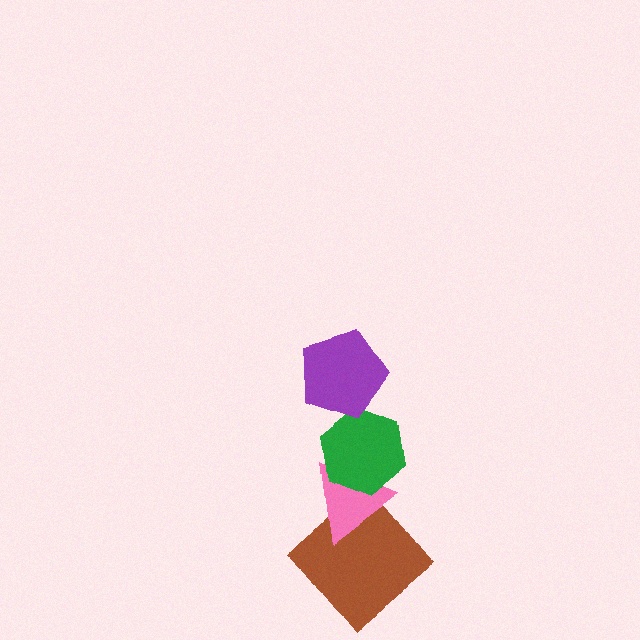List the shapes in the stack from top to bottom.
From top to bottom: the purple pentagon, the green hexagon, the pink triangle, the brown diamond.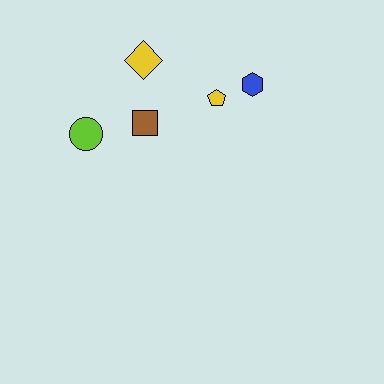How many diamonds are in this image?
There is 1 diamond.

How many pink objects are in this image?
There are no pink objects.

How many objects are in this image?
There are 5 objects.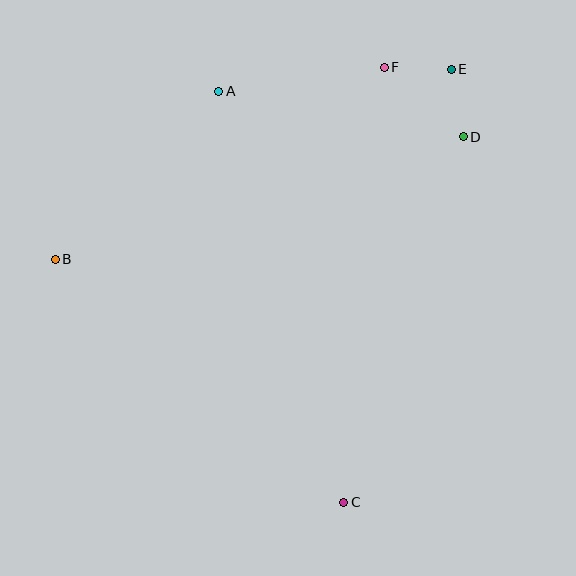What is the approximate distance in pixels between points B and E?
The distance between B and E is approximately 439 pixels.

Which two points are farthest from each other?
Points C and E are farthest from each other.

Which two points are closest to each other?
Points E and F are closest to each other.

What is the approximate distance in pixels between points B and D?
The distance between B and D is approximately 426 pixels.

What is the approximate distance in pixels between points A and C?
The distance between A and C is approximately 429 pixels.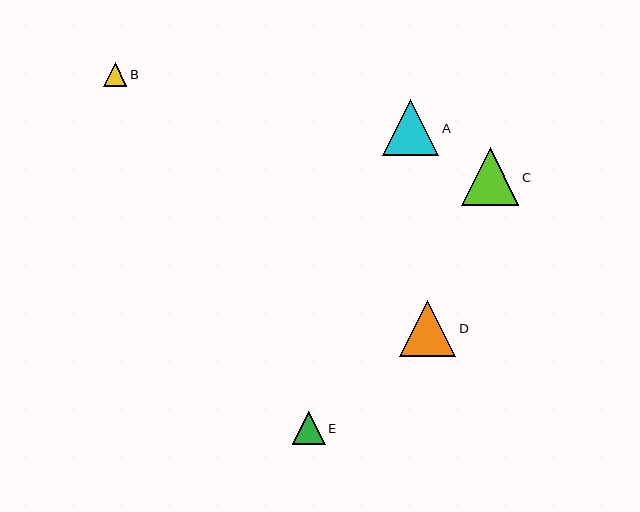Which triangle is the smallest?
Triangle B is the smallest with a size of approximately 23 pixels.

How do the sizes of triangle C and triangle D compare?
Triangle C and triangle D are approximately the same size.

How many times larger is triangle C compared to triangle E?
Triangle C is approximately 1.7 times the size of triangle E.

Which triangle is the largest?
Triangle C is the largest with a size of approximately 58 pixels.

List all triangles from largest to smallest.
From largest to smallest: C, A, D, E, B.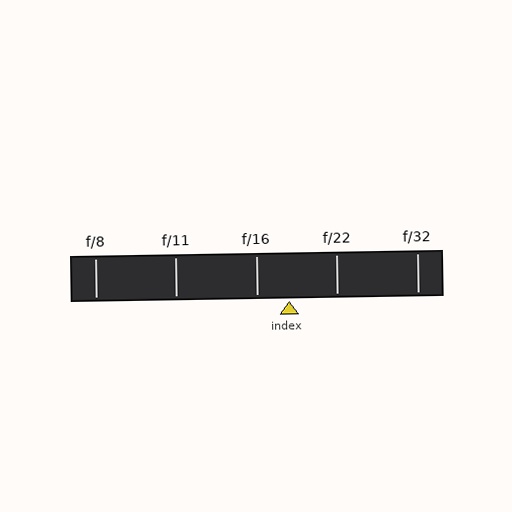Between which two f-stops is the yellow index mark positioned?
The index mark is between f/16 and f/22.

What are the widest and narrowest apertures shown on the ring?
The widest aperture shown is f/8 and the narrowest is f/32.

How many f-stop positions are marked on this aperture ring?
There are 5 f-stop positions marked.